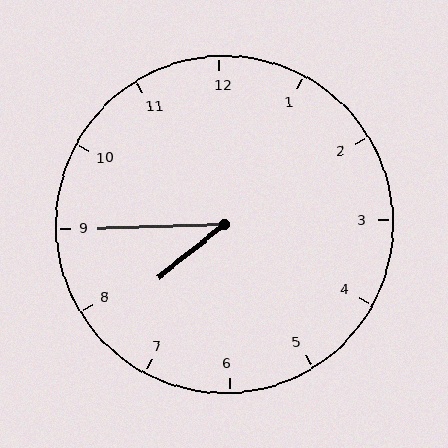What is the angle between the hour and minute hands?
Approximately 38 degrees.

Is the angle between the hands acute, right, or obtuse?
It is acute.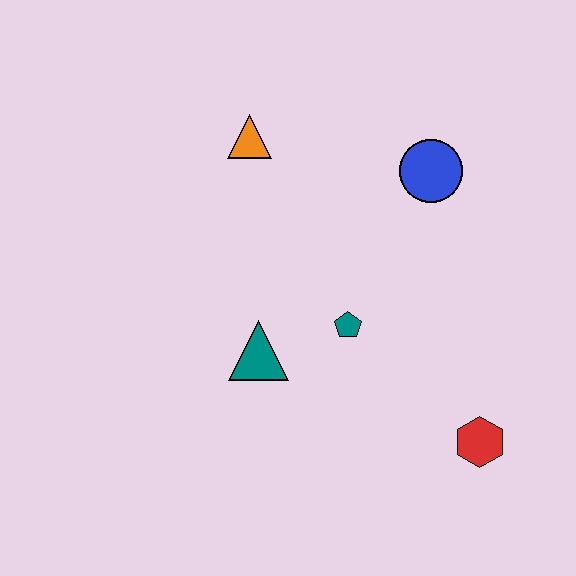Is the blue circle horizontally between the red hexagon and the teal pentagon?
Yes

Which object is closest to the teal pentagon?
The teal triangle is closest to the teal pentagon.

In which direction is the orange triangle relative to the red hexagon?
The orange triangle is above the red hexagon.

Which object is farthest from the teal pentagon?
The orange triangle is farthest from the teal pentagon.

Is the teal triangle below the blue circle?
Yes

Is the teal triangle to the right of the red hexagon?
No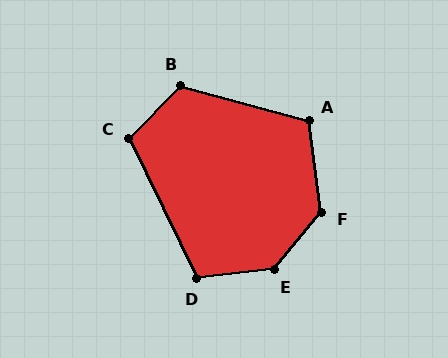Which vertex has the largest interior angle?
E, at approximately 137 degrees.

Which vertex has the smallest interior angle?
D, at approximately 109 degrees.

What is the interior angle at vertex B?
Approximately 119 degrees (obtuse).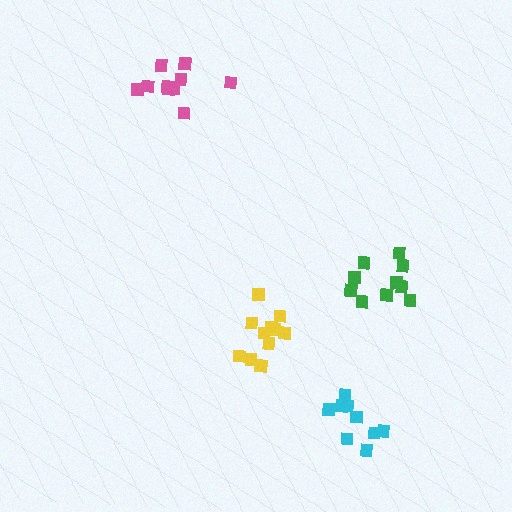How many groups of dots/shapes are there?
There are 4 groups.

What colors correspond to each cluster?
The clusters are colored: green, yellow, pink, cyan.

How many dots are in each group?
Group 1: 10 dots, Group 2: 11 dots, Group 3: 10 dots, Group 4: 9 dots (40 total).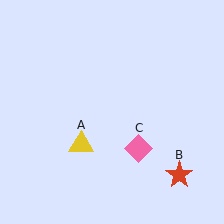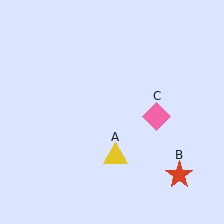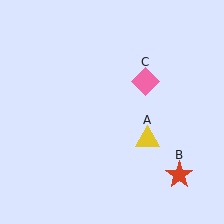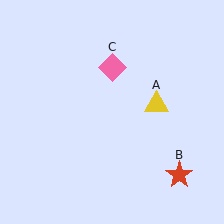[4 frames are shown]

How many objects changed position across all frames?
2 objects changed position: yellow triangle (object A), pink diamond (object C).